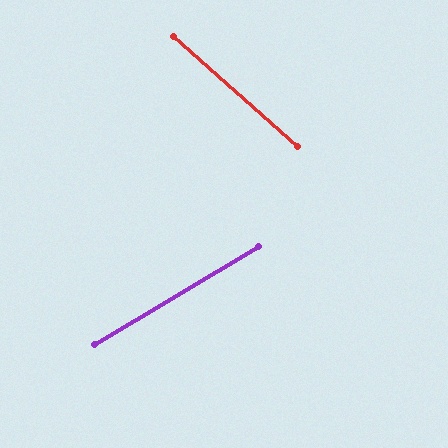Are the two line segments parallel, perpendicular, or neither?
Neither parallel nor perpendicular — they differ by about 73°.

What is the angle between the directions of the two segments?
Approximately 73 degrees.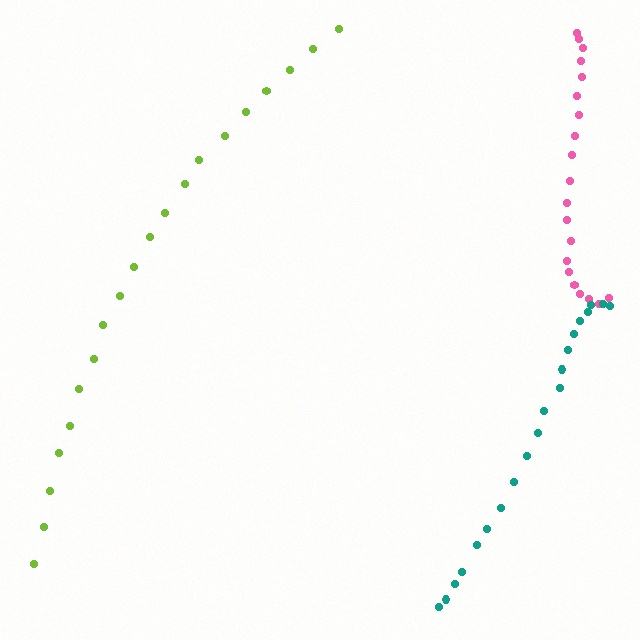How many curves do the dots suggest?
There are 3 distinct paths.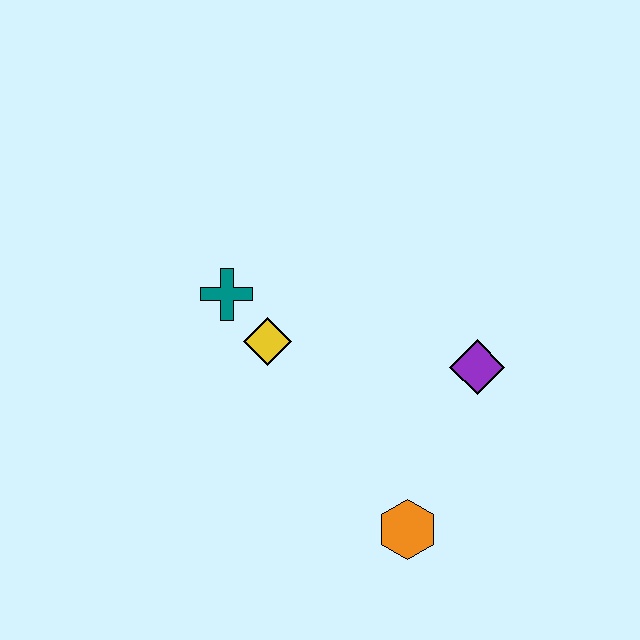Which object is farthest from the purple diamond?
The teal cross is farthest from the purple diamond.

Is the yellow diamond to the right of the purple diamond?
No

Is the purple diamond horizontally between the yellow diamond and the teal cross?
No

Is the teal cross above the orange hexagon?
Yes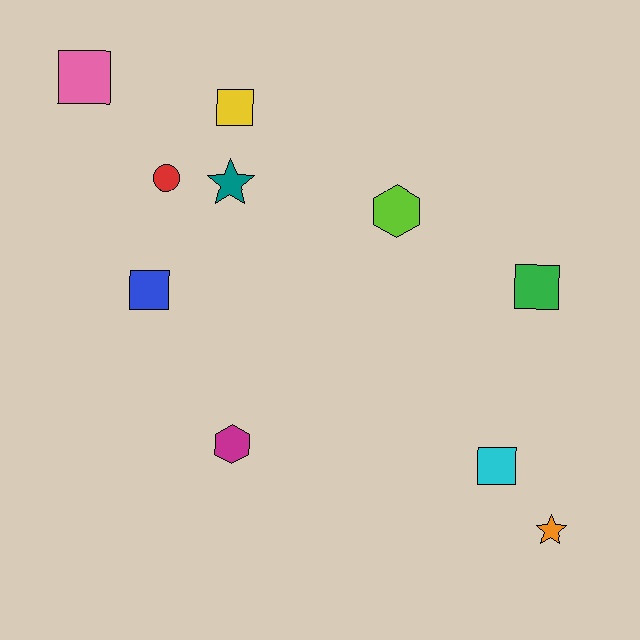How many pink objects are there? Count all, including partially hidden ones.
There is 1 pink object.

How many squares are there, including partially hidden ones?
There are 5 squares.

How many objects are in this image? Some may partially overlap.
There are 10 objects.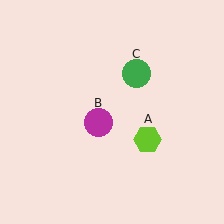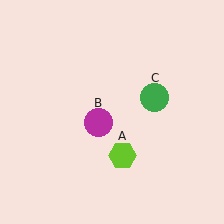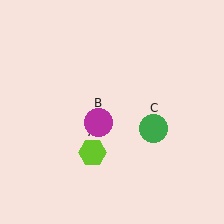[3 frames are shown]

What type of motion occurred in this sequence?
The lime hexagon (object A), green circle (object C) rotated clockwise around the center of the scene.